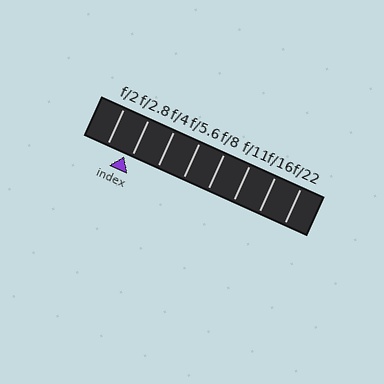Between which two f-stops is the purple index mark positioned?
The index mark is between f/2 and f/2.8.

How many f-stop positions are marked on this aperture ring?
There are 8 f-stop positions marked.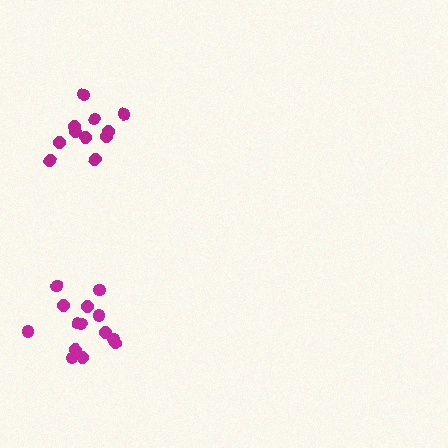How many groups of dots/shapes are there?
There are 2 groups.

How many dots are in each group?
Group 1: 14 dots, Group 2: 11 dots (25 total).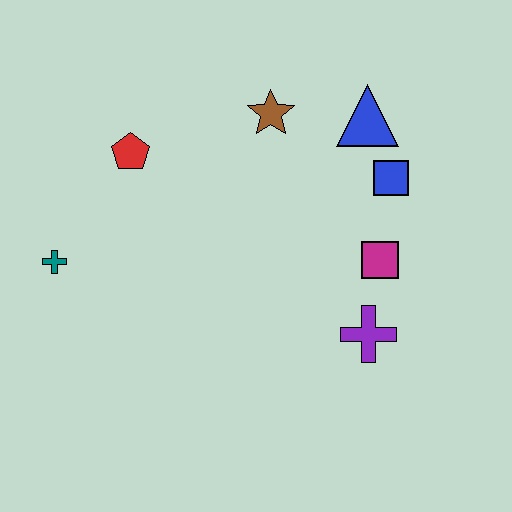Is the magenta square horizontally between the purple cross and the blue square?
Yes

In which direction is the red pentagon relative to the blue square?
The red pentagon is to the left of the blue square.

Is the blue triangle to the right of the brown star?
Yes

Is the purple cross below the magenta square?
Yes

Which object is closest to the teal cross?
The red pentagon is closest to the teal cross.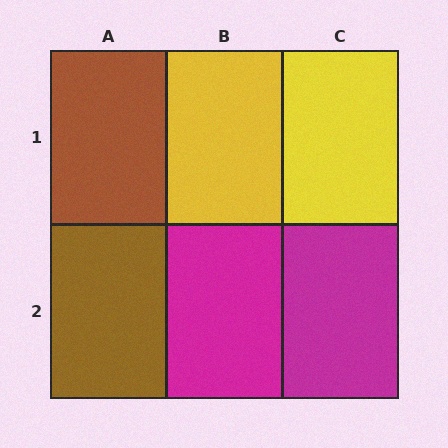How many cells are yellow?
2 cells are yellow.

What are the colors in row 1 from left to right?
Brown, yellow, yellow.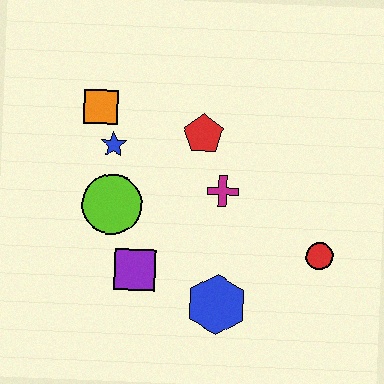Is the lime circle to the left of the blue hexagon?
Yes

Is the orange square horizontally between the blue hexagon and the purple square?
No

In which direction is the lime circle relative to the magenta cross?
The lime circle is to the left of the magenta cross.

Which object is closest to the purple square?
The lime circle is closest to the purple square.